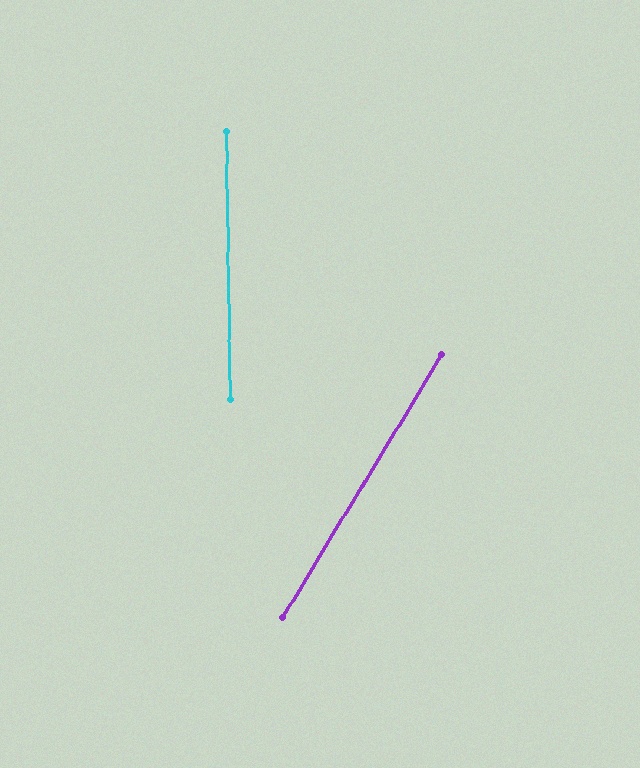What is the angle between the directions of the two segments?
Approximately 32 degrees.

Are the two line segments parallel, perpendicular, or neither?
Neither parallel nor perpendicular — they differ by about 32°.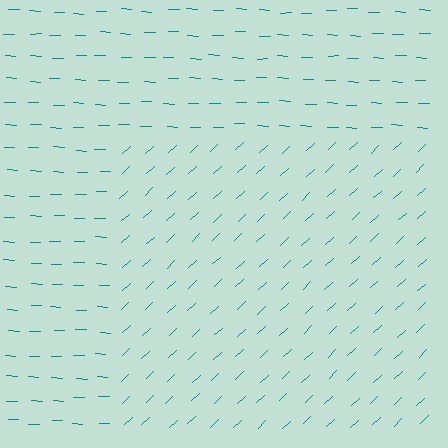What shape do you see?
I see a rectangle.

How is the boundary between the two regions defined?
The boundary is defined purely by a change in line orientation (approximately 45 degrees difference). All lines are the same color and thickness.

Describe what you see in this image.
The image is filled with small teal line segments. A rectangle region in the image has lines oriented differently from the surrounding lines, creating a visible texture boundary.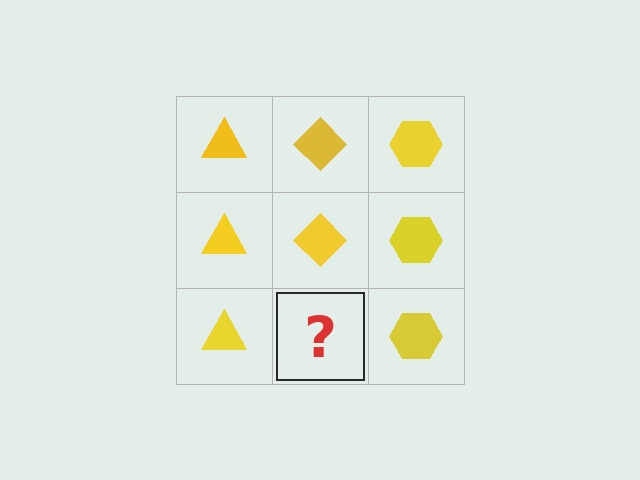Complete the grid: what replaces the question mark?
The question mark should be replaced with a yellow diamond.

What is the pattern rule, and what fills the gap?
The rule is that each column has a consistent shape. The gap should be filled with a yellow diamond.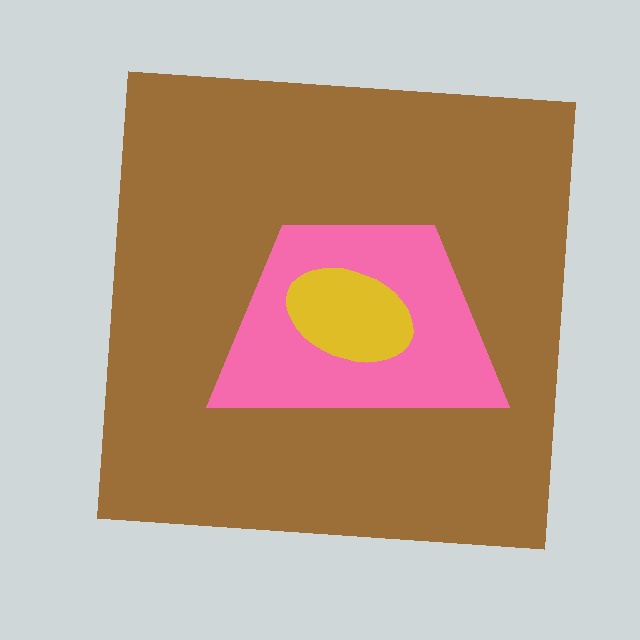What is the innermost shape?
The yellow ellipse.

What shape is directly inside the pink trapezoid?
The yellow ellipse.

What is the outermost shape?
The brown square.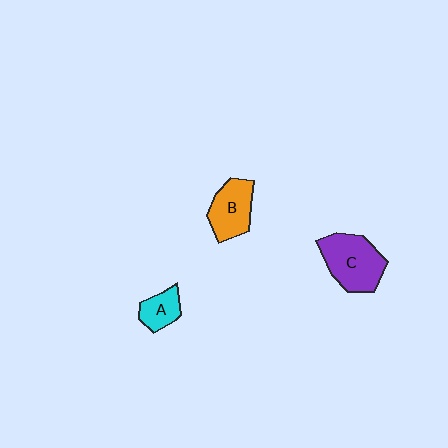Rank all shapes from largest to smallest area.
From largest to smallest: C (purple), B (orange), A (cyan).